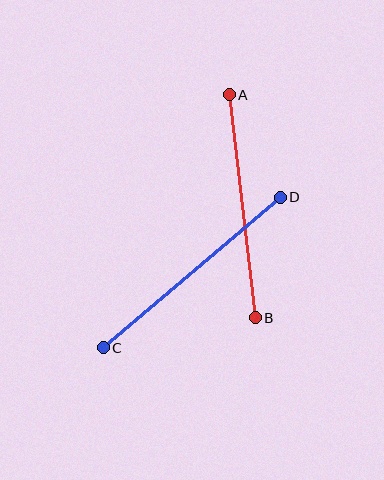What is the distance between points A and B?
The distance is approximately 224 pixels.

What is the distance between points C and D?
The distance is approximately 233 pixels.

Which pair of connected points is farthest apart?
Points C and D are farthest apart.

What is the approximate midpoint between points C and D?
The midpoint is at approximately (192, 272) pixels.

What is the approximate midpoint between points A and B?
The midpoint is at approximately (242, 206) pixels.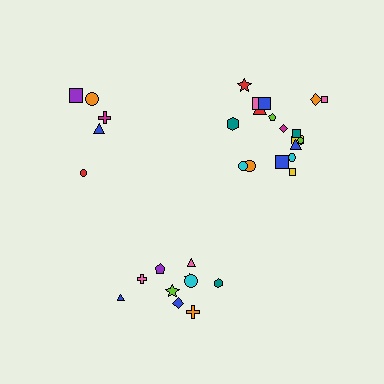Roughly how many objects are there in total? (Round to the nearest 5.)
Roughly 35 objects in total.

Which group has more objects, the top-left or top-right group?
The top-right group.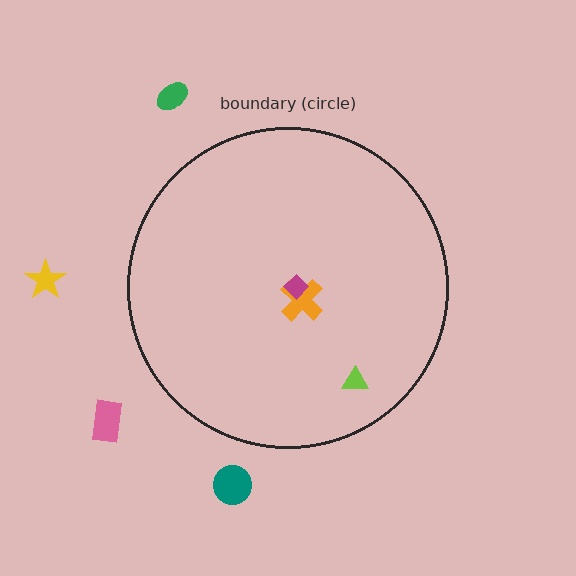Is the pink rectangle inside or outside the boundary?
Outside.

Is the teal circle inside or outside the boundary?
Outside.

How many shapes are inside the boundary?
3 inside, 4 outside.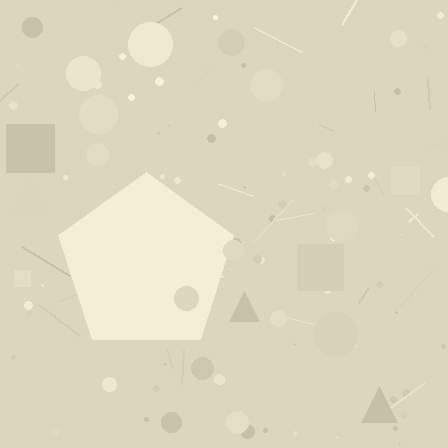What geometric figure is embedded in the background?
A pentagon is embedded in the background.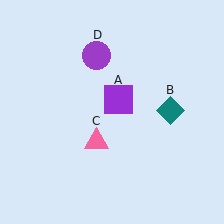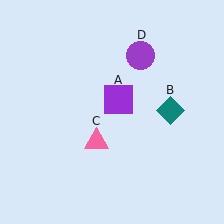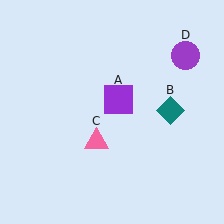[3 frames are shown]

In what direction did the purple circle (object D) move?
The purple circle (object D) moved right.